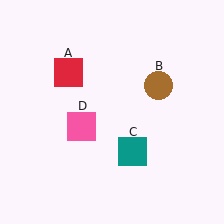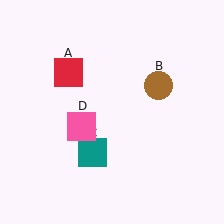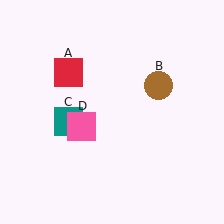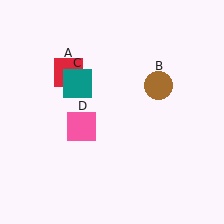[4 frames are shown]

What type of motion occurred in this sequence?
The teal square (object C) rotated clockwise around the center of the scene.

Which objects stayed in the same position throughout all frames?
Red square (object A) and brown circle (object B) and pink square (object D) remained stationary.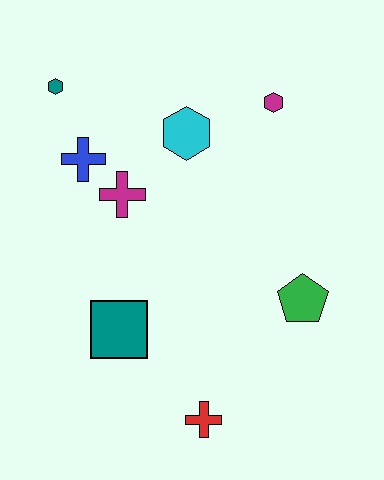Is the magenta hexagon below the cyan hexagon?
No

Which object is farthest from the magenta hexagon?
The red cross is farthest from the magenta hexagon.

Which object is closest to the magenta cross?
The blue cross is closest to the magenta cross.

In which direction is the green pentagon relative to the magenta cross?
The green pentagon is to the right of the magenta cross.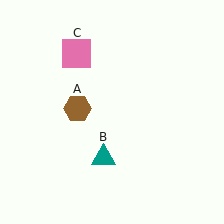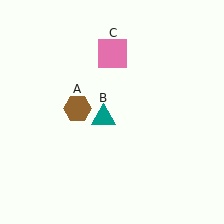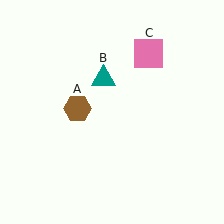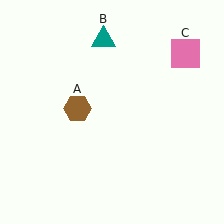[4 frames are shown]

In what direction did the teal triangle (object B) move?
The teal triangle (object B) moved up.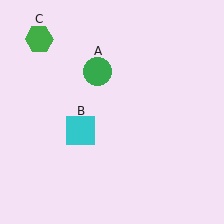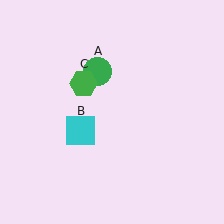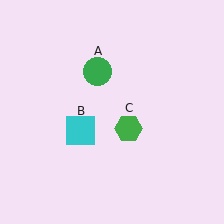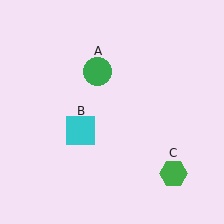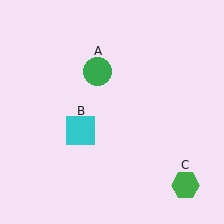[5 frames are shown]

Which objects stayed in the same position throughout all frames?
Green circle (object A) and cyan square (object B) remained stationary.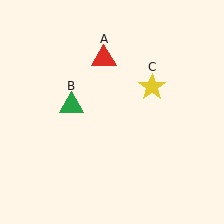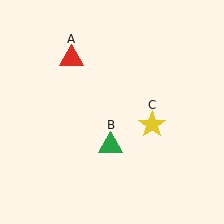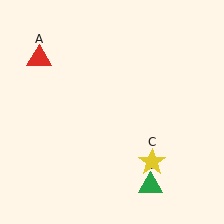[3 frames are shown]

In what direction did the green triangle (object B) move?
The green triangle (object B) moved down and to the right.